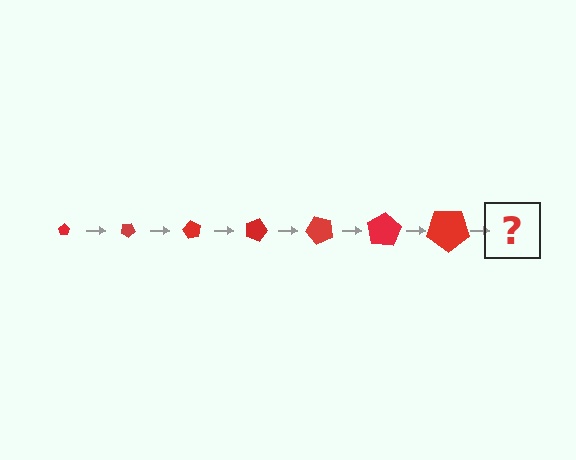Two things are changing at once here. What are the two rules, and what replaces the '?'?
The two rules are that the pentagon grows larger each step and it rotates 30 degrees each step. The '?' should be a pentagon, larger than the previous one and rotated 210 degrees from the start.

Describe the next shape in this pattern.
It should be a pentagon, larger than the previous one and rotated 210 degrees from the start.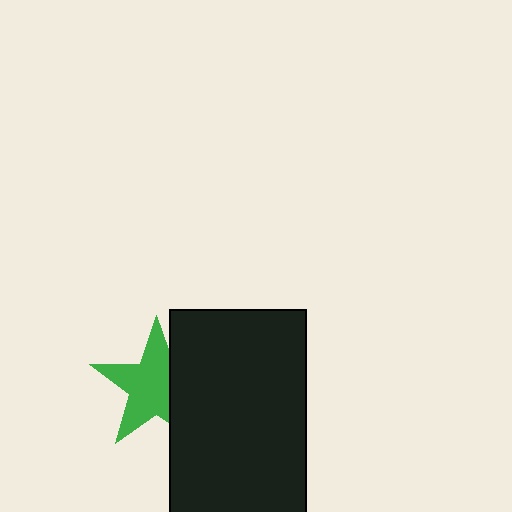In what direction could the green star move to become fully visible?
The green star could move left. That would shift it out from behind the black rectangle entirely.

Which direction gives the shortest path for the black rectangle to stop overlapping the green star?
Moving right gives the shortest separation.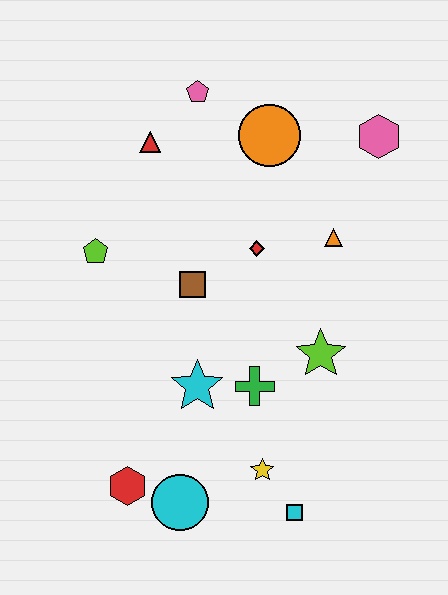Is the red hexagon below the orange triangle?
Yes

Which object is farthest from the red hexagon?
The pink hexagon is farthest from the red hexagon.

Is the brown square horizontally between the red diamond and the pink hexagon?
No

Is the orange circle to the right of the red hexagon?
Yes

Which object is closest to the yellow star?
The cyan square is closest to the yellow star.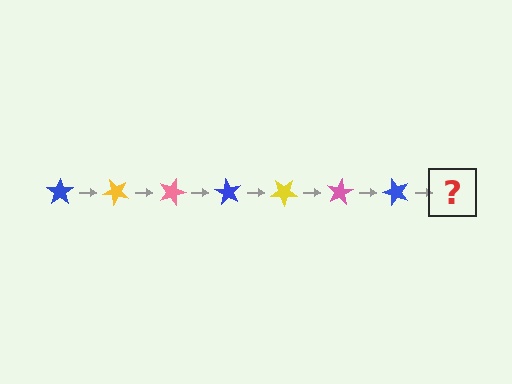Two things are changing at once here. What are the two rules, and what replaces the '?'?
The two rules are that it rotates 45 degrees each step and the color cycles through blue, yellow, and pink. The '?' should be a yellow star, rotated 315 degrees from the start.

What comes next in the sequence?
The next element should be a yellow star, rotated 315 degrees from the start.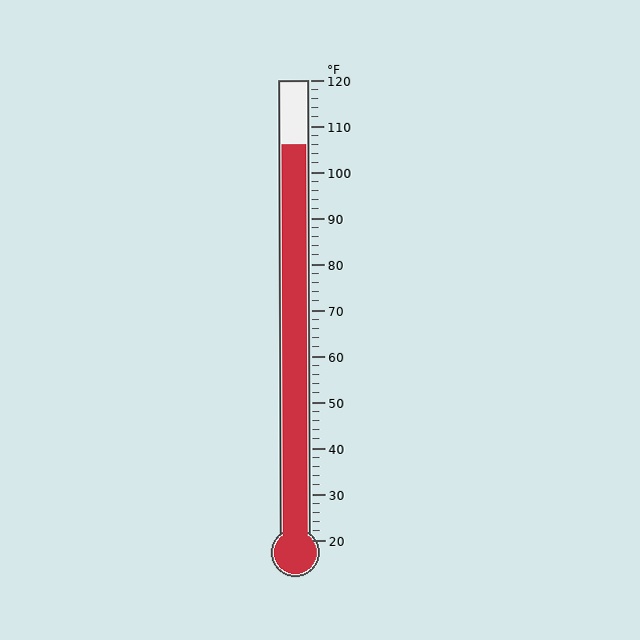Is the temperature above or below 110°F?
The temperature is below 110°F.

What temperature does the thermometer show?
The thermometer shows approximately 106°F.